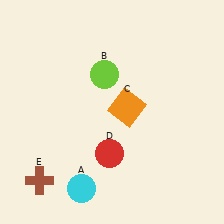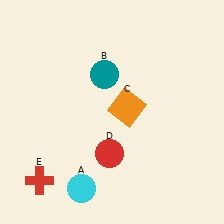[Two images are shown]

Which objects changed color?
B changed from lime to teal. E changed from brown to red.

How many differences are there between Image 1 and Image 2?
There are 2 differences between the two images.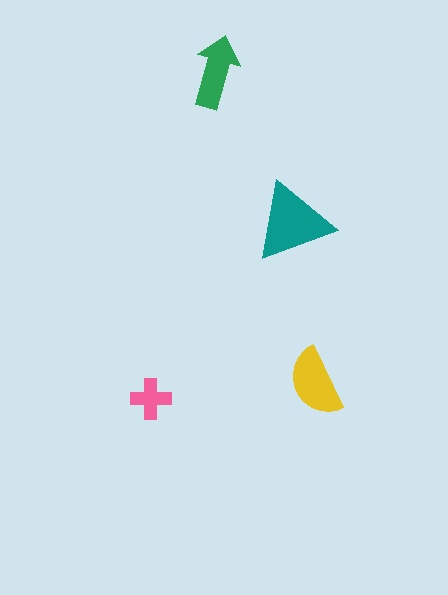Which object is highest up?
The green arrow is topmost.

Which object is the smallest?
The pink cross.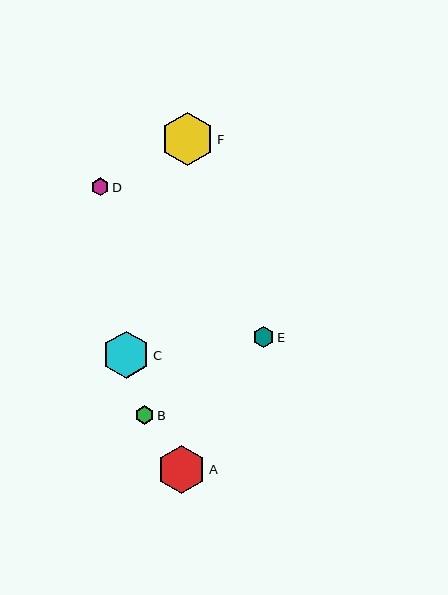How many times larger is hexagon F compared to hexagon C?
Hexagon F is approximately 1.1 times the size of hexagon C.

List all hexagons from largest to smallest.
From largest to smallest: F, A, C, E, B, D.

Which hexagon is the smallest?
Hexagon D is the smallest with a size of approximately 18 pixels.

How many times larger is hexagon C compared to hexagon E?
Hexagon C is approximately 2.2 times the size of hexagon E.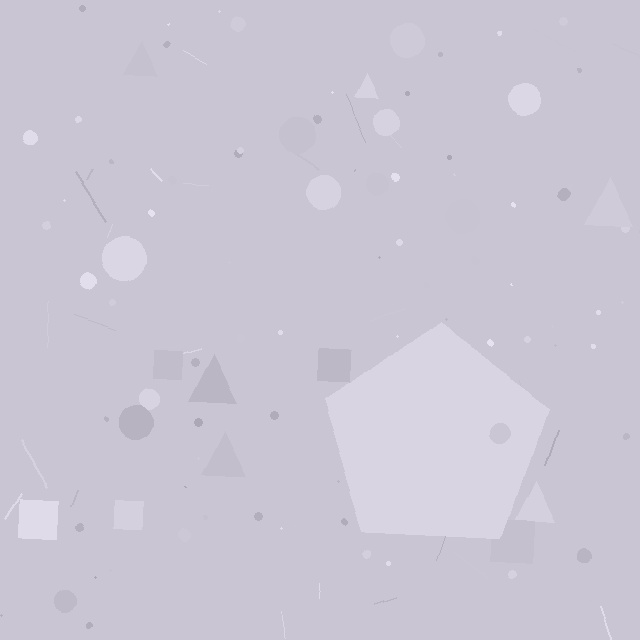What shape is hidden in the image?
A pentagon is hidden in the image.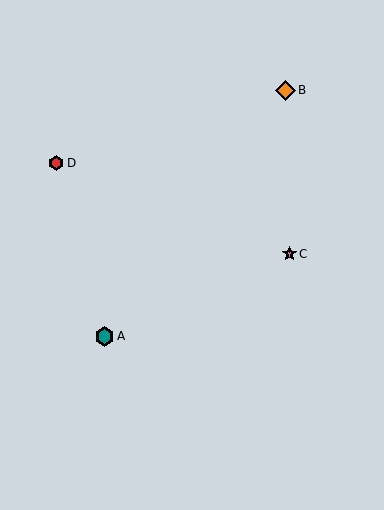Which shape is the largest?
The orange diamond (labeled B) is the largest.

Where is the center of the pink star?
The center of the pink star is at (289, 254).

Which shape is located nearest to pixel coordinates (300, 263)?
The pink star (labeled C) at (289, 254) is nearest to that location.